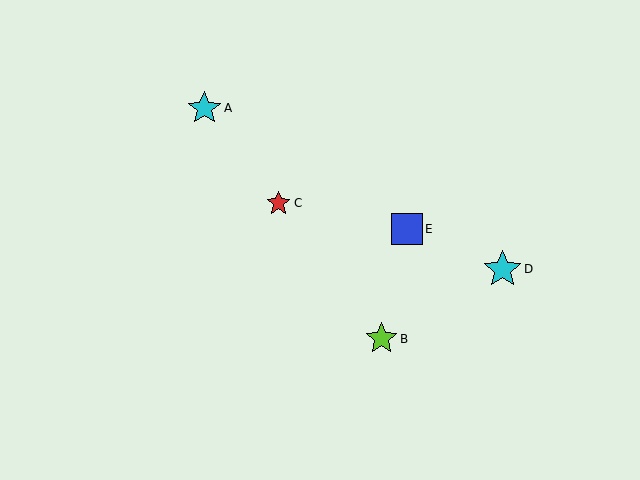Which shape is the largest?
The cyan star (labeled D) is the largest.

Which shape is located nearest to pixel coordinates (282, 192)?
The red star (labeled C) at (279, 203) is nearest to that location.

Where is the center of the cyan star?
The center of the cyan star is at (204, 108).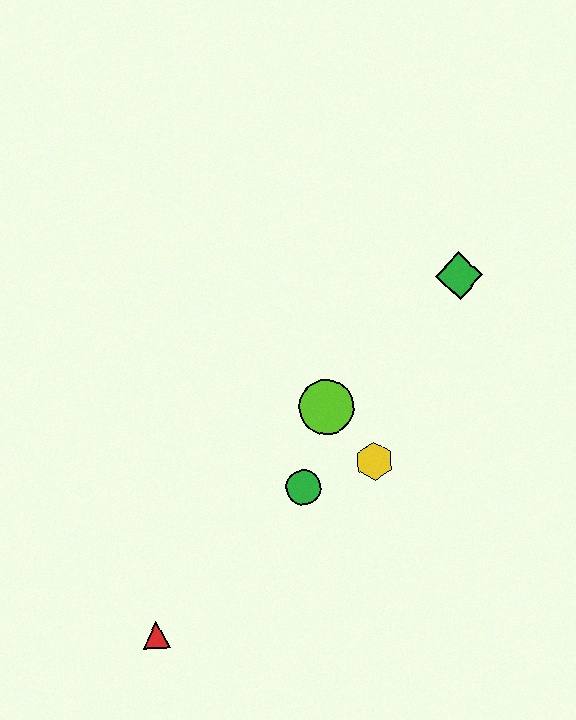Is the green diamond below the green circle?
No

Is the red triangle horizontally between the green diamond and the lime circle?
No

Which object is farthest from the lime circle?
The red triangle is farthest from the lime circle.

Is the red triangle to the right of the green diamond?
No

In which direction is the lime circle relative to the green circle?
The lime circle is above the green circle.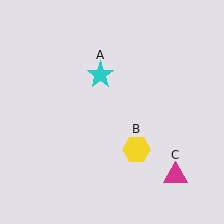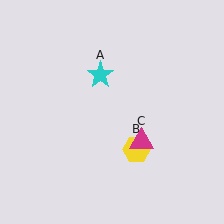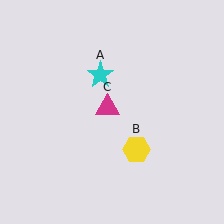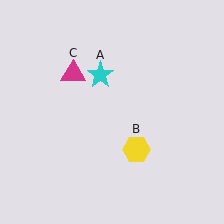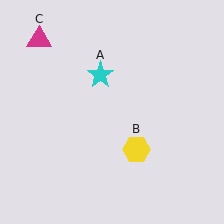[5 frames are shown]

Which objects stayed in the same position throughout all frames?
Cyan star (object A) and yellow hexagon (object B) remained stationary.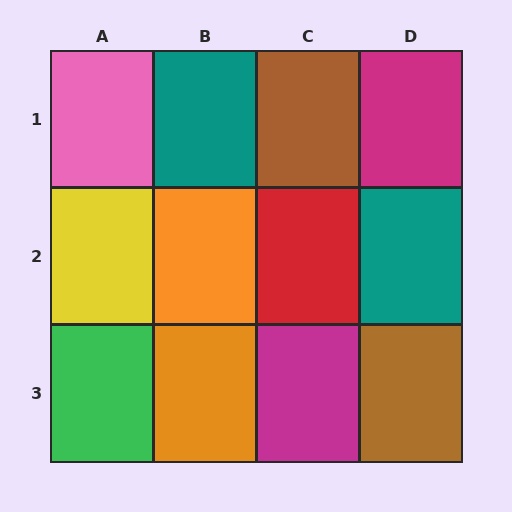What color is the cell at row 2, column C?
Red.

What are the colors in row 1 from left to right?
Pink, teal, brown, magenta.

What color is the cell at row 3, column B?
Orange.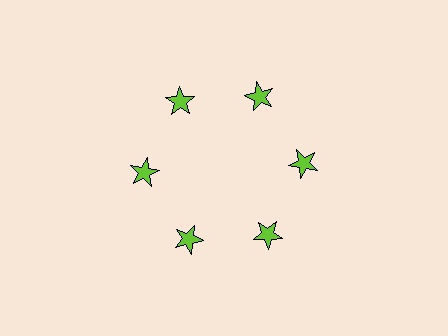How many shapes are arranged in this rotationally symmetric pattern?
There are 6 shapes, arranged in 6 groups of 1.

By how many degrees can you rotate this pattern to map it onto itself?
The pattern maps onto itself every 60 degrees of rotation.